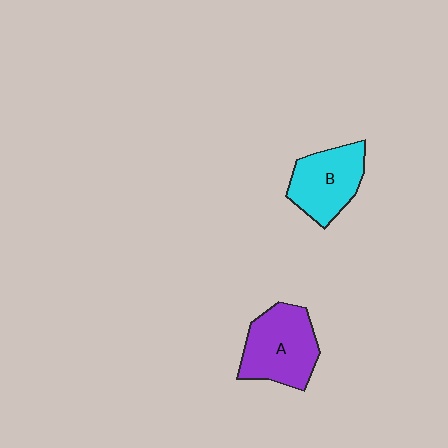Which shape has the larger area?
Shape A (purple).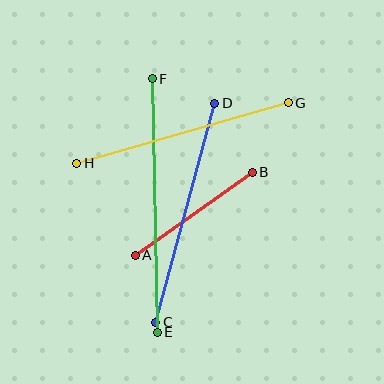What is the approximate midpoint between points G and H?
The midpoint is at approximately (182, 133) pixels.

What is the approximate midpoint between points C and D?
The midpoint is at approximately (185, 213) pixels.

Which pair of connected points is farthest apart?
Points E and F are farthest apart.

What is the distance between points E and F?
The distance is approximately 254 pixels.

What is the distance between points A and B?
The distance is approximately 144 pixels.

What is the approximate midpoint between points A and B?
The midpoint is at approximately (194, 214) pixels.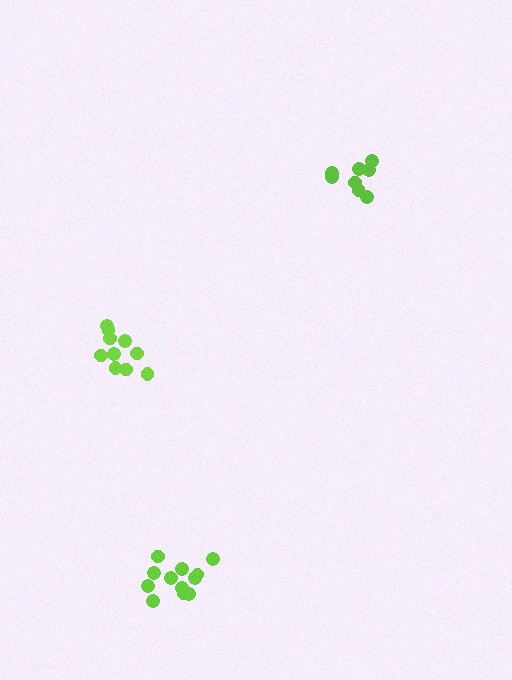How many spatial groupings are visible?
There are 3 spatial groupings.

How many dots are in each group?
Group 1: 8 dots, Group 2: 12 dots, Group 3: 10 dots (30 total).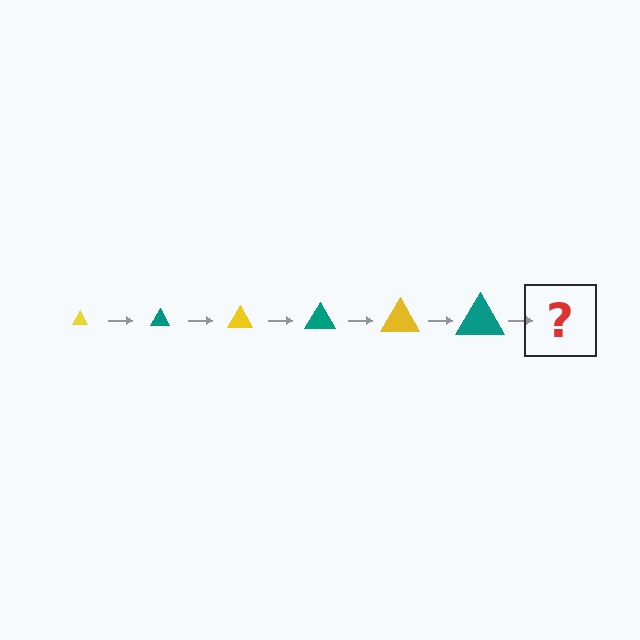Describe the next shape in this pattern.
It should be a yellow triangle, larger than the previous one.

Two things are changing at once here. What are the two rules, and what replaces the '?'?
The two rules are that the triangle grows larger each step and the color cycles through yellow and teal. The '?' should be a yellow triangle, larger than the previous one.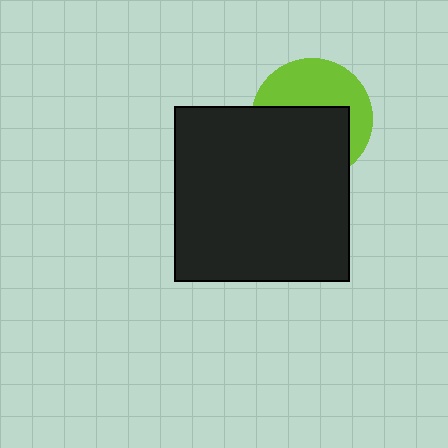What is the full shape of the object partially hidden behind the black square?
The partially hidden object is a lime circle.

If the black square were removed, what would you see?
You would see the complete lime circle.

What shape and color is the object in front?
The object in front is a black square.